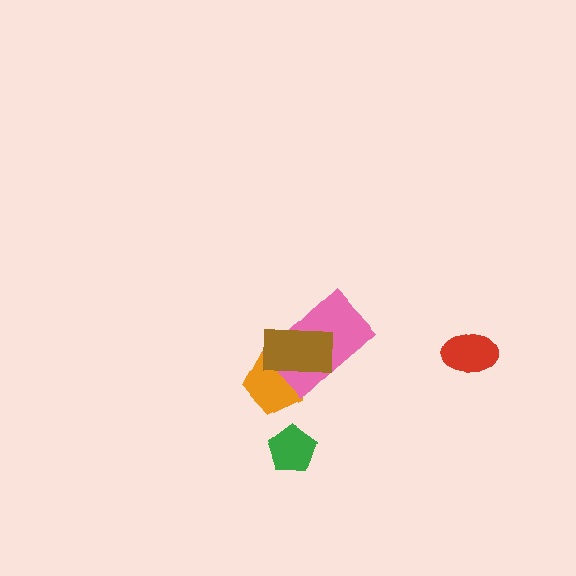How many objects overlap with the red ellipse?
0 objects overlap with the red ellipse.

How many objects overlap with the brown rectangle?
2 objects overlap with the brown rectangle.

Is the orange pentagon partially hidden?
Yes, it is partially covered by another shape.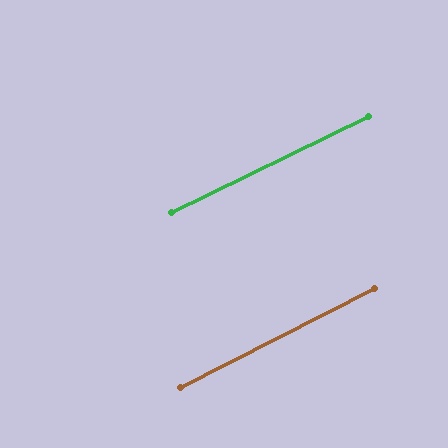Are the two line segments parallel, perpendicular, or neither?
Parallel — their directions differ by only 1.0°.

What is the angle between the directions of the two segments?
Approximately 1 degree.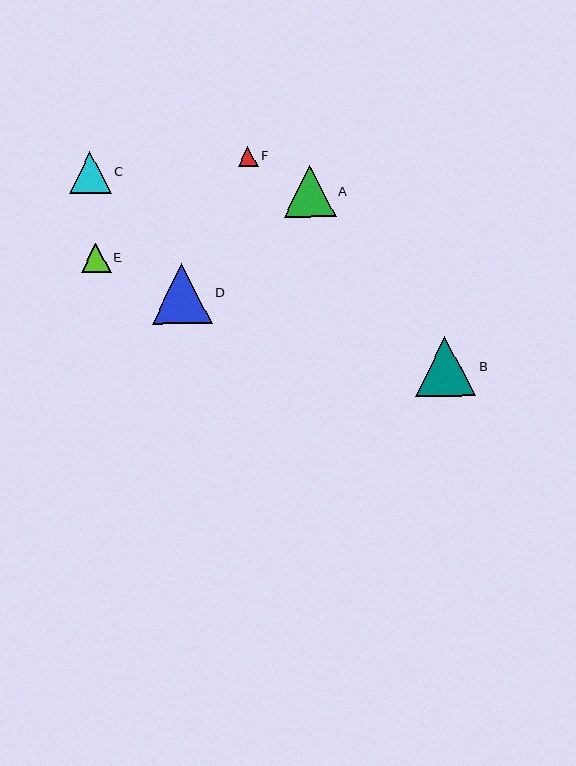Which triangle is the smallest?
Triangle F is the smallest with a size of approximately 21 pixels.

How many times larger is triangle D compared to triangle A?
Triangle D is approximately 1.2 times the size of triangle A.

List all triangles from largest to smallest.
From largest to smallest: B, D, A, C, E, F.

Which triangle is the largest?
Triangle B is the largest with a size of approximately 60 pixels.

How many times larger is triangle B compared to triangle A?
Triangle B is approximately 1.2 times the size of triangle A.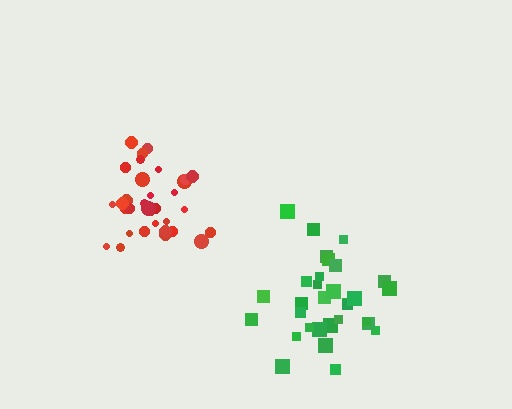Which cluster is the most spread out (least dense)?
Green.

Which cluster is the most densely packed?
Red.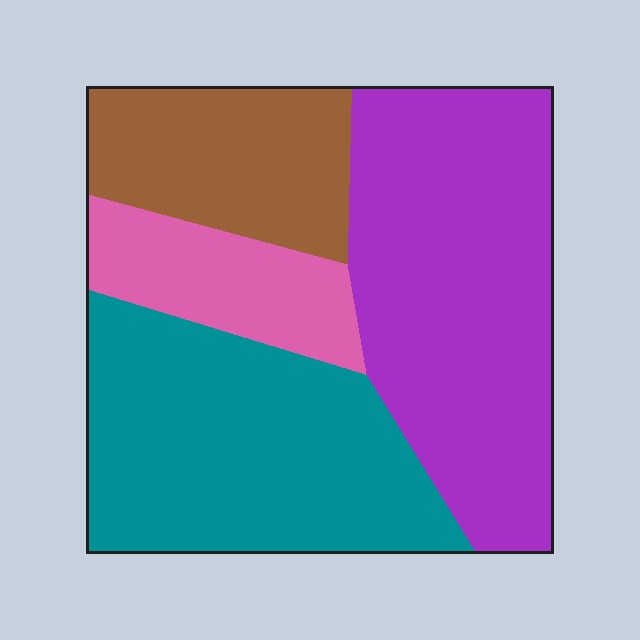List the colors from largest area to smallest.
From largest to smallest: purple, teal, brown, pink.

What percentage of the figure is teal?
Teal takes up between a quarter and a half of the figure.